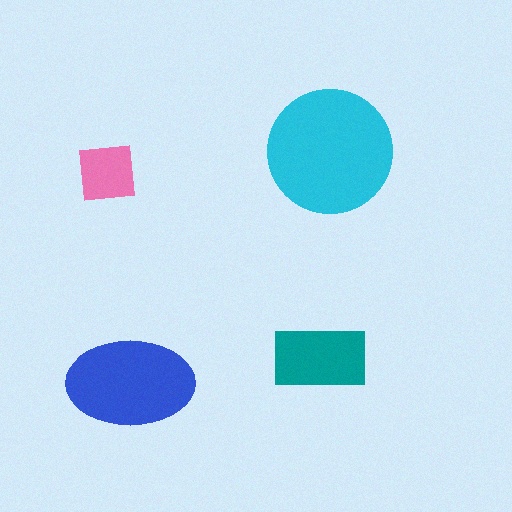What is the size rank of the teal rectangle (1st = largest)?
3rd.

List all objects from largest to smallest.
The cyan circle, the blue ellipse, the teal rectangle, the pink square.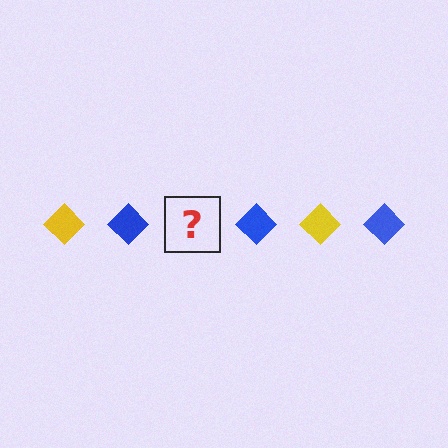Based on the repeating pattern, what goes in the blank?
The blank should be a yellow diamond.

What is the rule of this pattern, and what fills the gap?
The rule is that the pattern cycles through yellow, blue diamonds. The gap should be filled with a yellow diamond.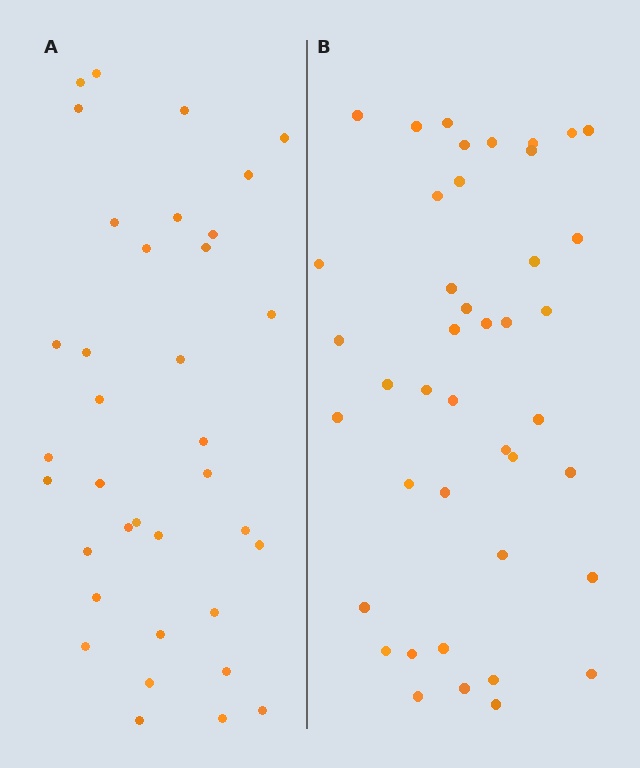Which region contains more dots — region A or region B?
Region B (the right region) has more dots.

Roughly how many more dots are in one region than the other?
Region B has about 6 more dots than region A.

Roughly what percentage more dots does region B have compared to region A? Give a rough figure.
About 15% more.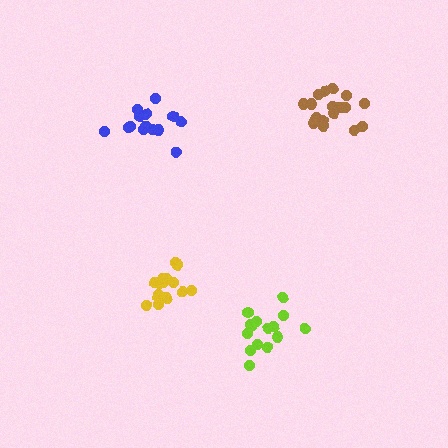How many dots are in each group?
Group 1: 15 dots, Group 2: 18 dots, Group 3: 16 dots, Group 4: 14 dots (63 total).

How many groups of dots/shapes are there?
There are 4 groups.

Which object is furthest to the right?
The brown cluster is rightmost.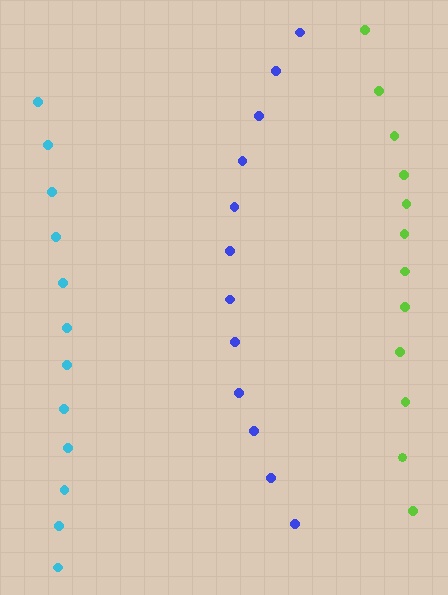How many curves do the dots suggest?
There are 3 distinct paths.